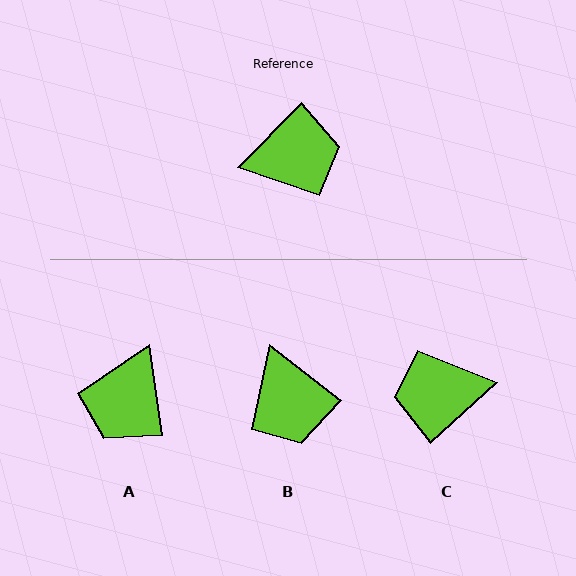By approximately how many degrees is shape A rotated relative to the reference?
Approximately 128 degrees clockwise.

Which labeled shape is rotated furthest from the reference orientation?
C, about 177 degrees away.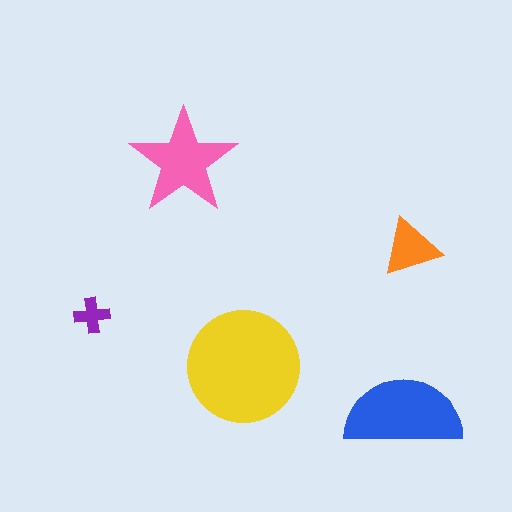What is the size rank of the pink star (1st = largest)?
3rd.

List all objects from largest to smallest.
The yellow circle, the blue semicircle, the pink star, the orange triangle, the purple cross.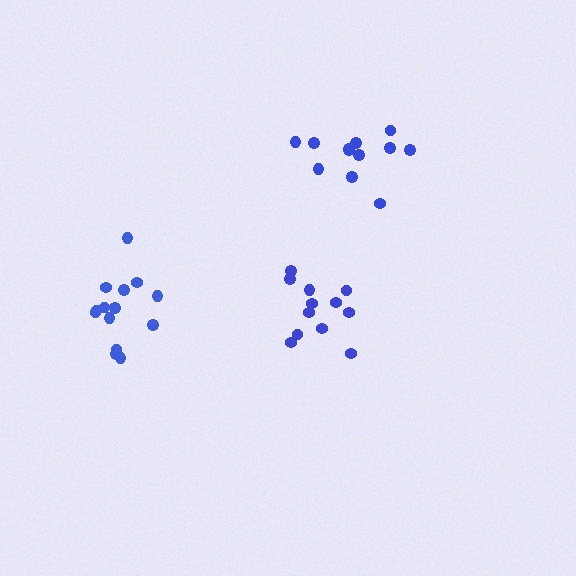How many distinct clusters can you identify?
There are 3 distinct clusters.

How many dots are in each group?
Group 1: 12 dots, Group 2: 12 dots, Group 3: 14 dots (38 total).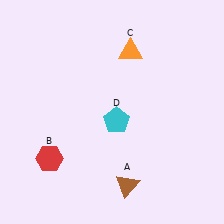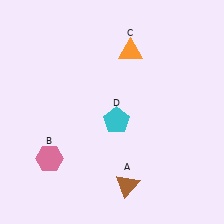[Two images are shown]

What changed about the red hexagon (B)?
In Image 1, B is red. In Image 2, it changed to pink.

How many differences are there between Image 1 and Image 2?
There is 1 difference between the two images.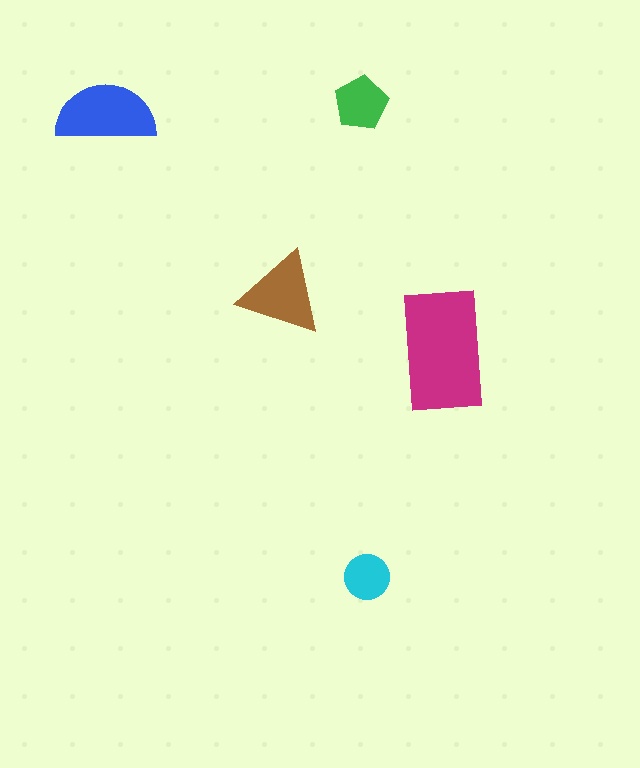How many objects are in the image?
There are 5 objects in the image.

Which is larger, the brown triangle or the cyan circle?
The brown triangle.